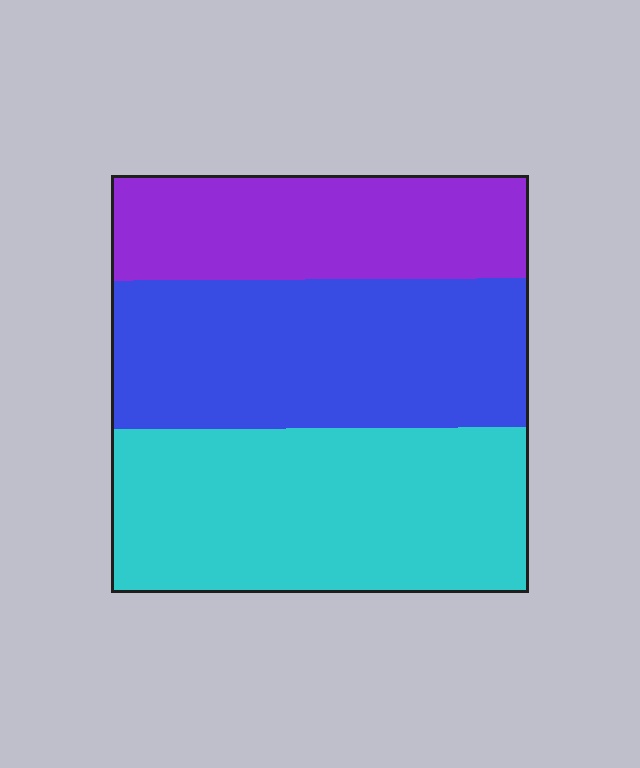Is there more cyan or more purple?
Cyan.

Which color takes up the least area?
Purple, at roughly 25%.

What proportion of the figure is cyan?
Cyan covers around 40% of the figure.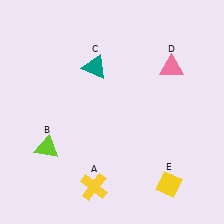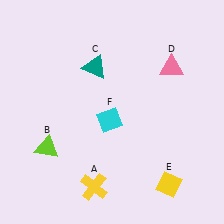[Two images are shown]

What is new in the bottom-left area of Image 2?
A cyan diamond (F) was added in the bottom-left area of Image 2.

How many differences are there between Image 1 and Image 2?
There is 1 difference between the two images.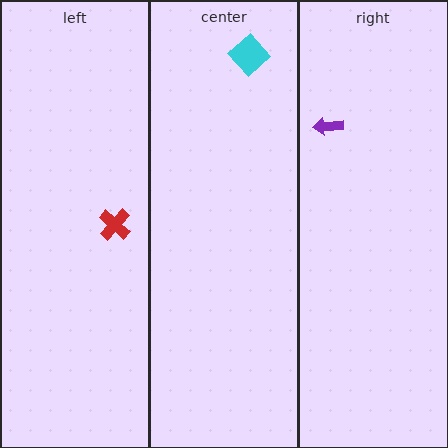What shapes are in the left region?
The red cross.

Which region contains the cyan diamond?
The center region.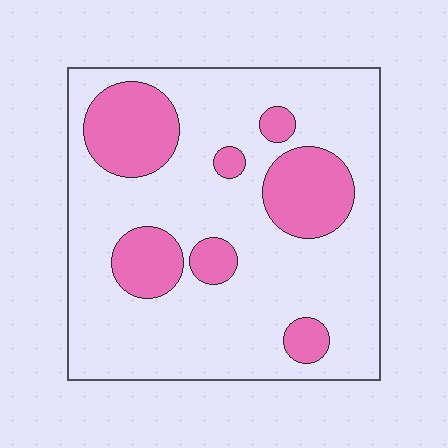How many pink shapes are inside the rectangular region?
7.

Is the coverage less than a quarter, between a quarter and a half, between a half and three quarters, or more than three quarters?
Less than a quarter.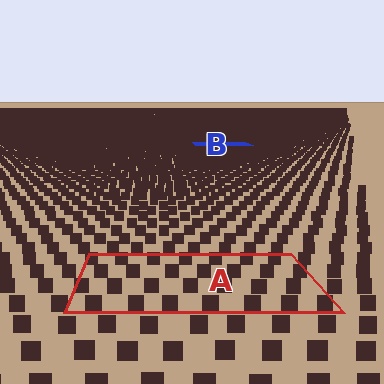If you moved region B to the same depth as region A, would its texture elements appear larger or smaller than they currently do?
They would appear larger. At a closer depth, the same texture elements are projected at a bigger on-screen size.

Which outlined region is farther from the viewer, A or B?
Region B is farther from the viewer — the texture elements inside it appear smaller and more densely packed.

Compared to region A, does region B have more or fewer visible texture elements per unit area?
Region B has more texture elements per unit area — they are packed more densely because it is farther away.